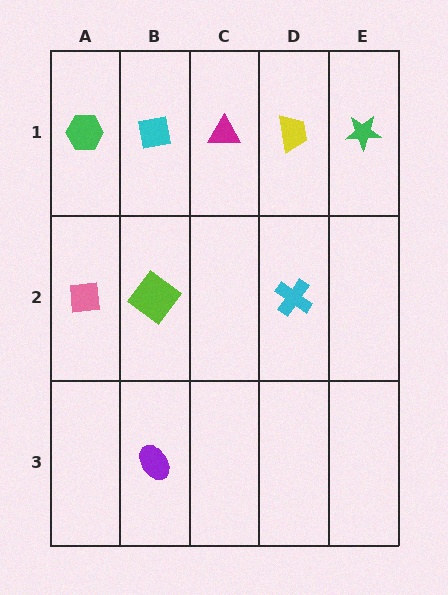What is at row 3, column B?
A purple ellipse.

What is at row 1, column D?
A yellow trapezoid.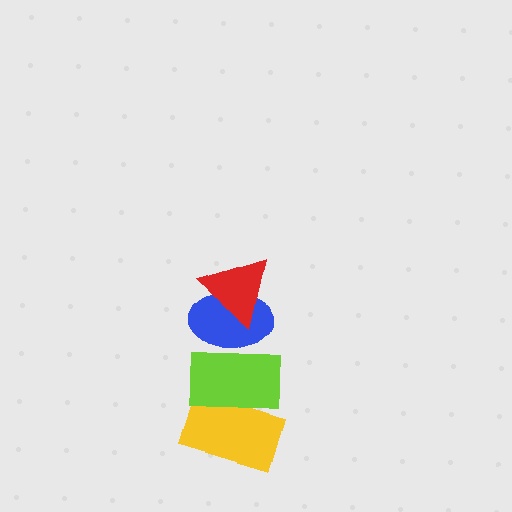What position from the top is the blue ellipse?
The blue ellipse is 2nd from the top.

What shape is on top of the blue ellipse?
The red triangle is on top of the blue ellipse.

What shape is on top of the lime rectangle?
The blue ellipse is on top of the lime rectangle.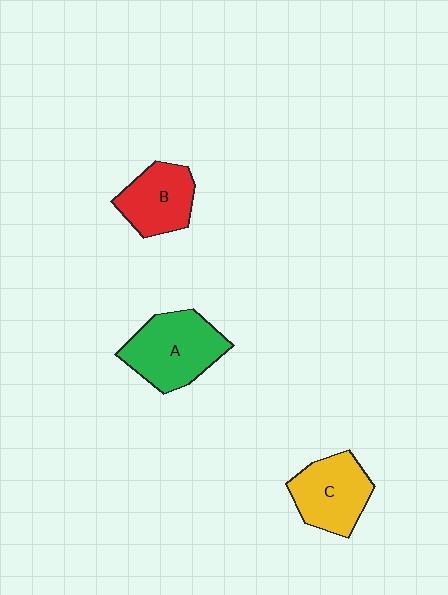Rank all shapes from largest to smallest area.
From largest to smallest: A (green), C (yellow), B (red).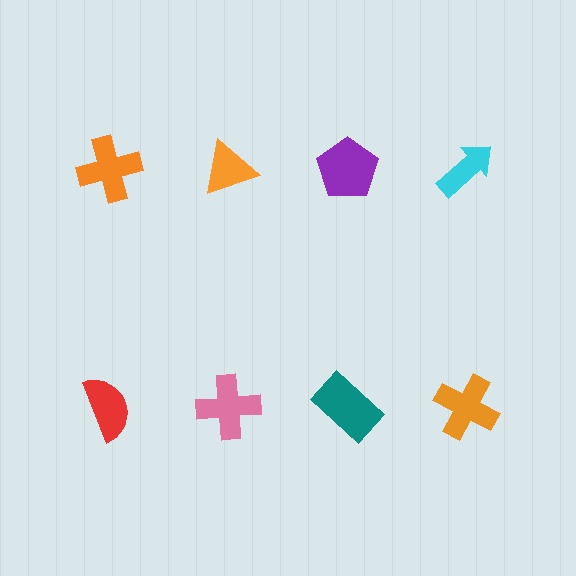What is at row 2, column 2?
A pink cross.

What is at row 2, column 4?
An orange cross.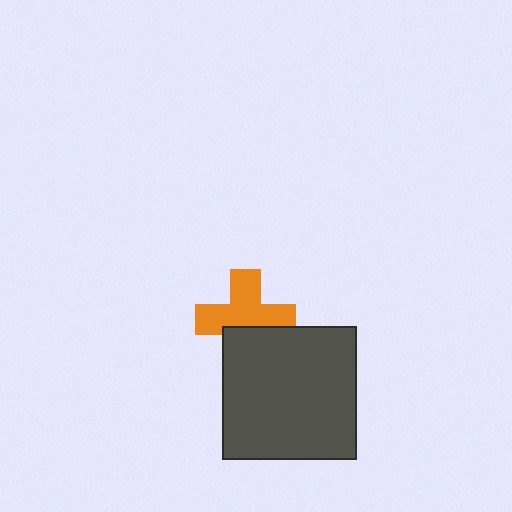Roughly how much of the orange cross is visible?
Most of it is visible (roughly 66%).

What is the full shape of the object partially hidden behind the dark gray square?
The partially hidden object is an orange cross.